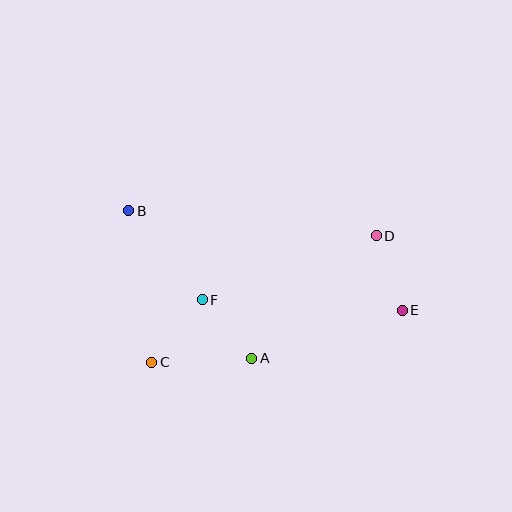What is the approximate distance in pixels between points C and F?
The distance between C and F is approximately 80 pixels.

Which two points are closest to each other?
Points A and F are closest to each other.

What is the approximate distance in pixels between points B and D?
The distance between B and D is approximately 249 pixels.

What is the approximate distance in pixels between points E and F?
The distance between E and F is approximately 201 pixels.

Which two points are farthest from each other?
Points B and E are farthest from each other.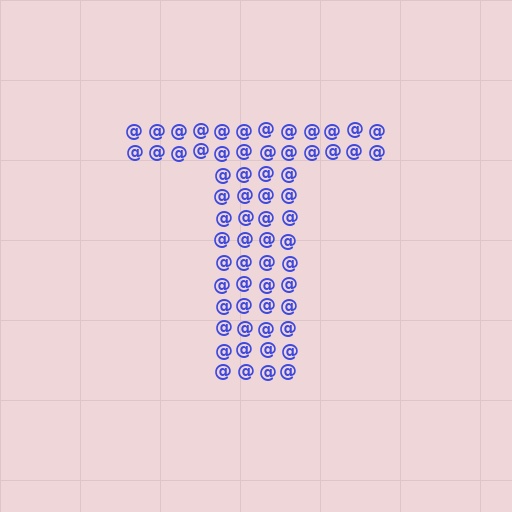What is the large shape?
The large shape is the letter T.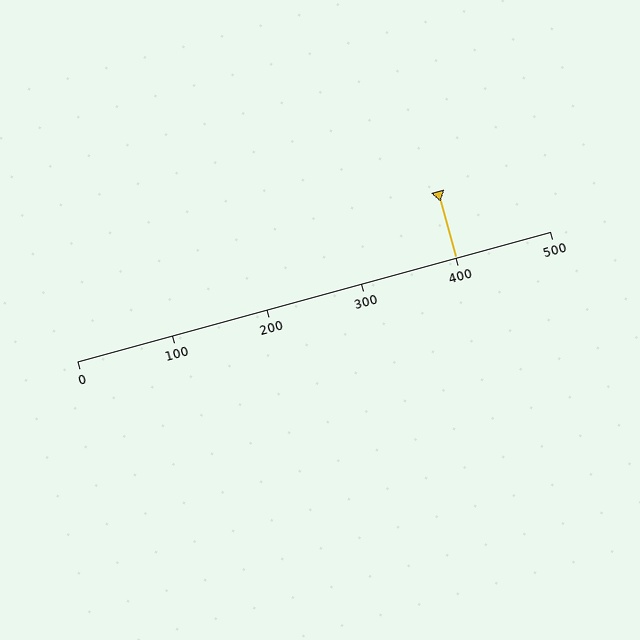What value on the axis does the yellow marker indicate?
The marker indicates approximately 400.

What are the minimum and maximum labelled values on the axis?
The axis runs from 0 to 500.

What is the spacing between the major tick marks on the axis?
The major ticks are spaced 100 apart.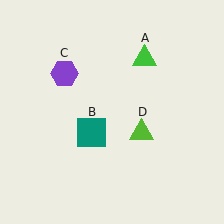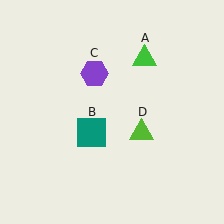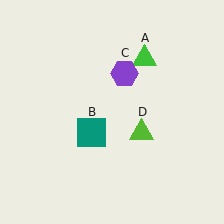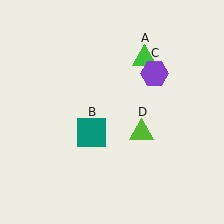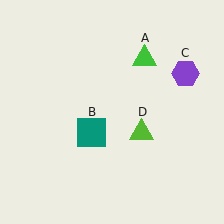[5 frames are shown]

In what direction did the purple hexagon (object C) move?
The purple hexagon (object C) moved right.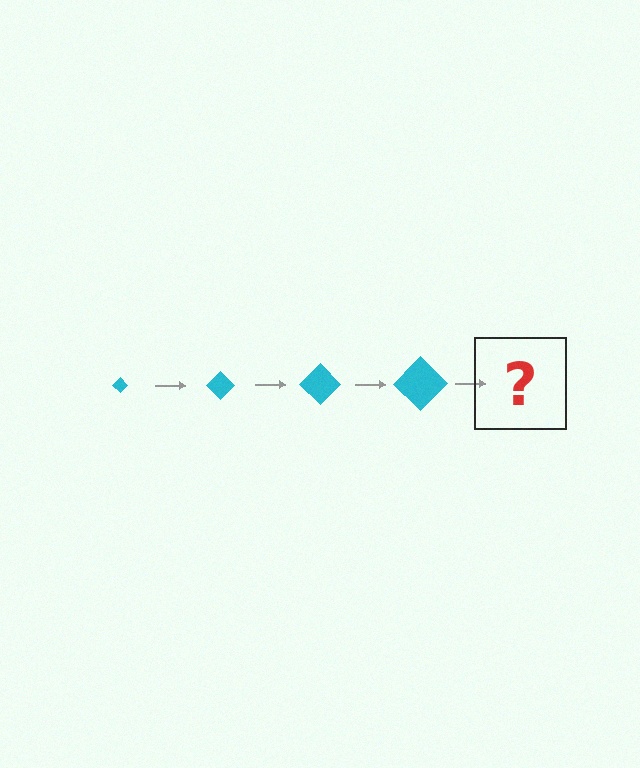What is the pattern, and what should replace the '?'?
The pattern is that the diamond gets progressively larger each step. The '?' should be a cyan diamond, larger than the previous one.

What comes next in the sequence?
The next element should be a cyan diamond, larger than the previous one.